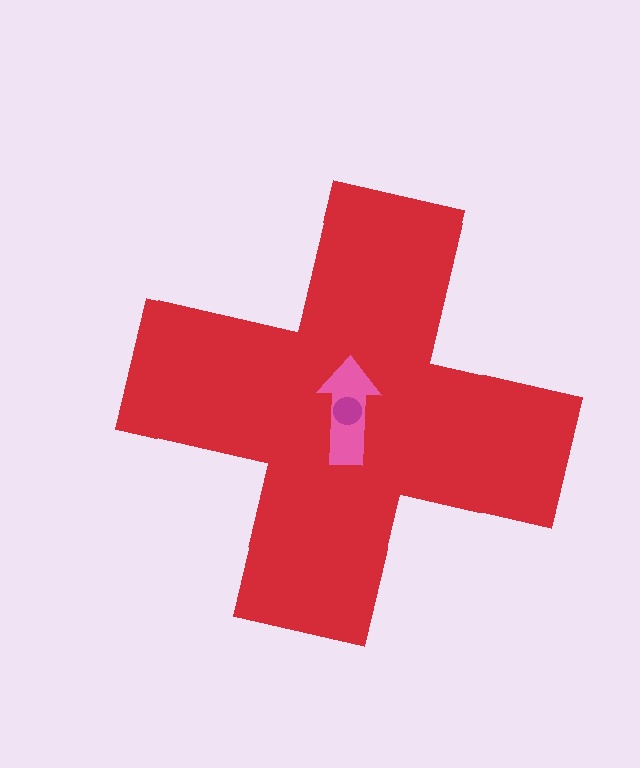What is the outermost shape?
The red cross.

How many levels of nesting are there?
3.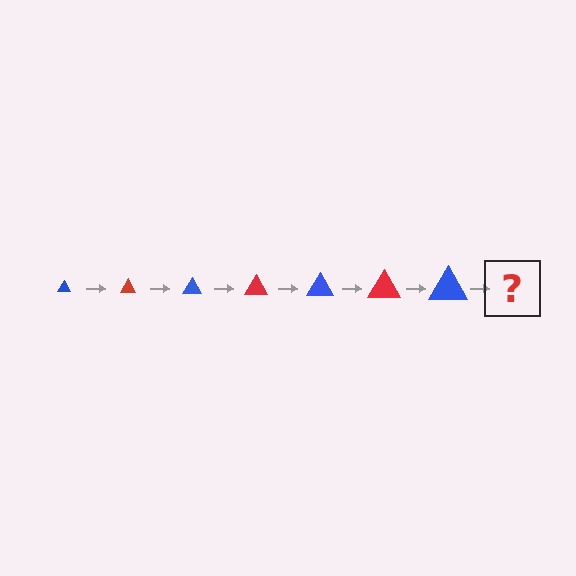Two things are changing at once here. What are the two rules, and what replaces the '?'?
The two rules are that the triangle grows larger each step and the color cycles through blue and red. The '?' should be a red triangle, larger than the previous one.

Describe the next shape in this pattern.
It should be a red triangle, larger than the previous one.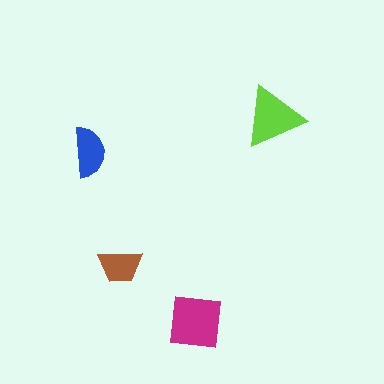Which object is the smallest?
The brown trapezoid.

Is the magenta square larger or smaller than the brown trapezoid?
Larger.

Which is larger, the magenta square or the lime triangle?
The magenta square.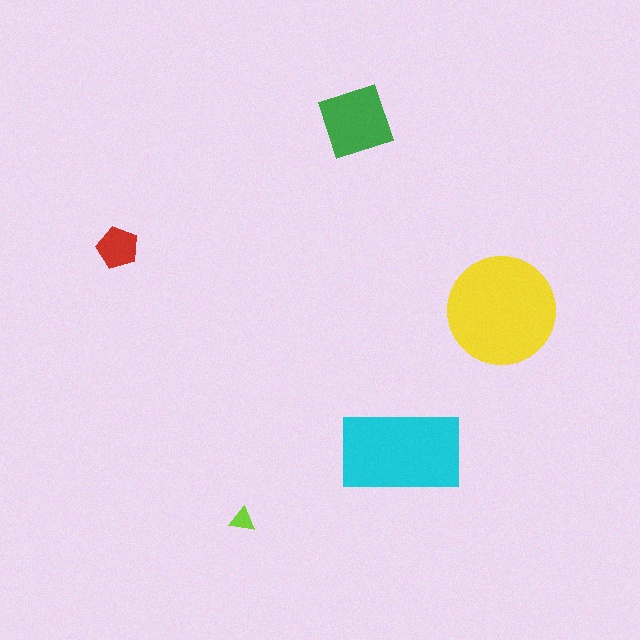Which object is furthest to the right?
The yellow circle is rightmost.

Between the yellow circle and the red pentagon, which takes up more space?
The yellow circle.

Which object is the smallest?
The lime triangle.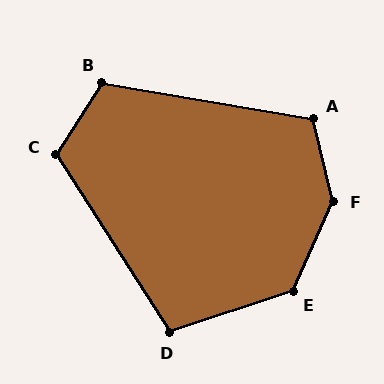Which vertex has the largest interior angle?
F, at approximately 142 degrees.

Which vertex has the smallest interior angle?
D, at approximately 104 degrees.